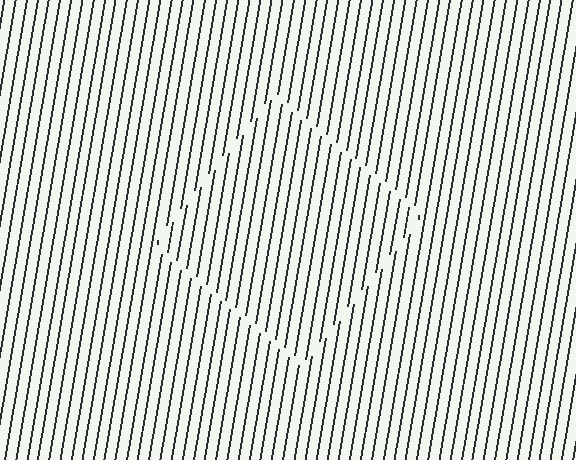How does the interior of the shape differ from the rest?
The interior of the shape contains the same grating, shifted by half a period — the contour is defined by the phase discontinuity where line-ends from the inner and outer gratings abut.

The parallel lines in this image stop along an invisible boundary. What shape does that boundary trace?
An illusory square. The interior of the shape contains the same grating, shifted by half a period — the contour is defined by the phase discontinuity where line-ends from the inner and outer gratings abut.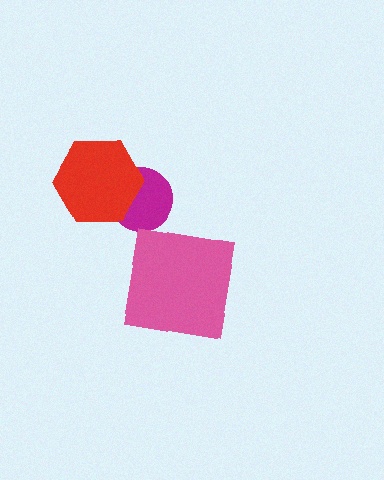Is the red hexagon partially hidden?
No, no other shape covers it.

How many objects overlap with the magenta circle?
1 object overlaps with the magenta circle.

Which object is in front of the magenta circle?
The red hexagon is in front of the magenta circle.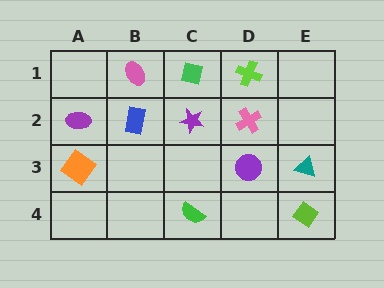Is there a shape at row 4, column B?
No, that cell is empty.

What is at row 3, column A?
An orange diamond.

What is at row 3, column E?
A teal triangle.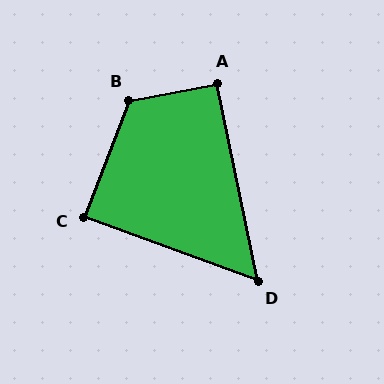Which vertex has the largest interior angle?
B, at approximately 122 degrees.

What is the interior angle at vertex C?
Approximately 89 degrees (approximately right).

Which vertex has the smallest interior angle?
D, at approximately 58 degrees.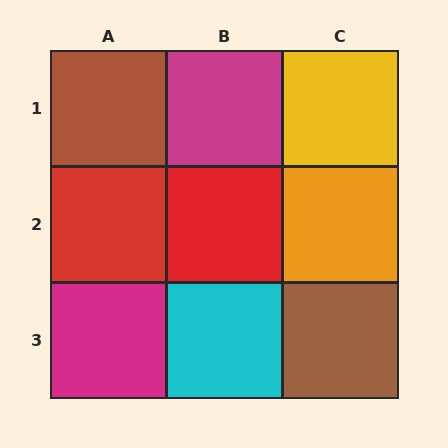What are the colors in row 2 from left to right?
Red, red, orange.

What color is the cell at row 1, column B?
Magenta.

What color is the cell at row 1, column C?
Yellow.